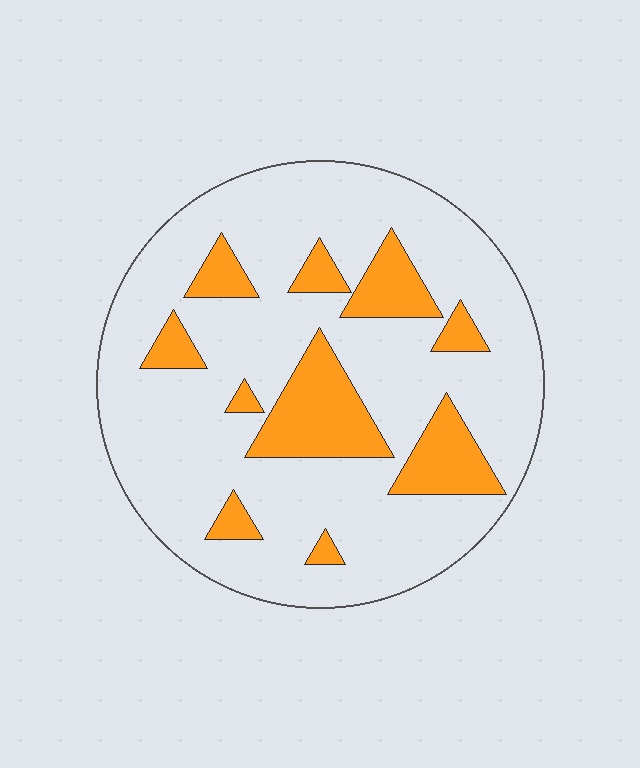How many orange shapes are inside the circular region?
10.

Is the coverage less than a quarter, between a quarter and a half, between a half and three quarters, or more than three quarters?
Less than a quarter.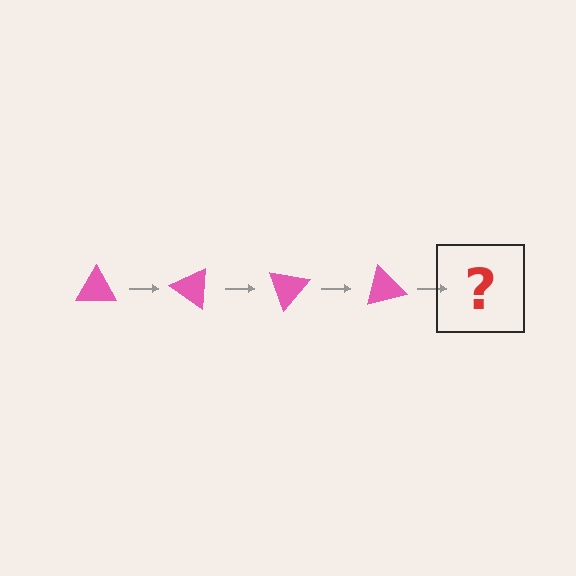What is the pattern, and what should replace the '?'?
The pattern is that the triangle rotates 35 degrees each step. The '?' should be a pink triangle rotated 140 degrees.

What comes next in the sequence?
The next element should be a pink triangle rotated 140 degrees.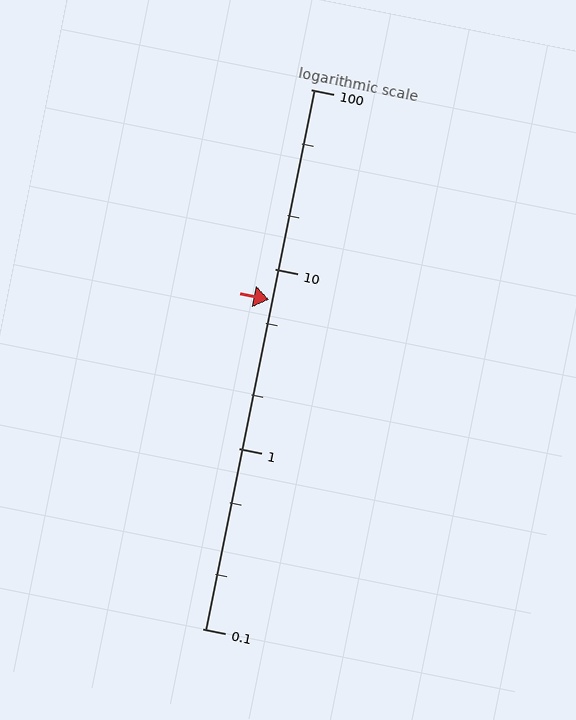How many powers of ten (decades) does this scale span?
The scale spans 3 decades, from 0.1 to 100.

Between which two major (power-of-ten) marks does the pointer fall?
The pointer is between 1 and 10.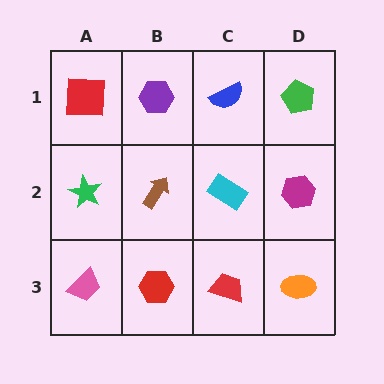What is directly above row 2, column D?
A green pentagon.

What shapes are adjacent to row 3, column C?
A cyan rectangle (row 2, column C), a red hexagon (row 3, column B), an orange ellipse (row 3, column D).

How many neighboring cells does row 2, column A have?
3.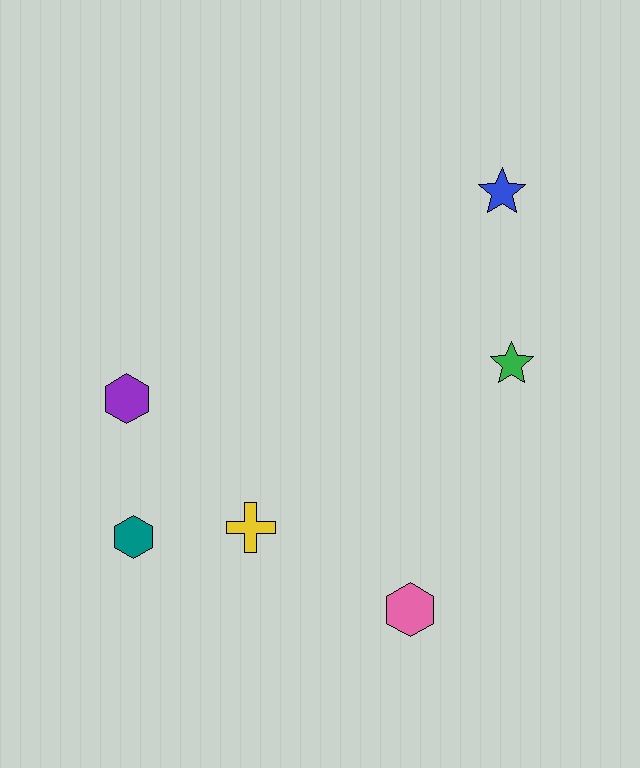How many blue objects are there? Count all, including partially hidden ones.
There is 1 blue object.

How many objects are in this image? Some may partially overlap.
There are 6 objects.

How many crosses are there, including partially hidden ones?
There is 1 cross.